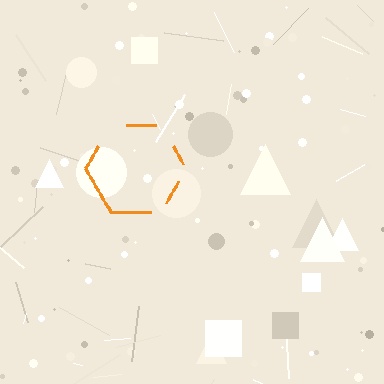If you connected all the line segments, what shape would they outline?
They would outline a hexagon.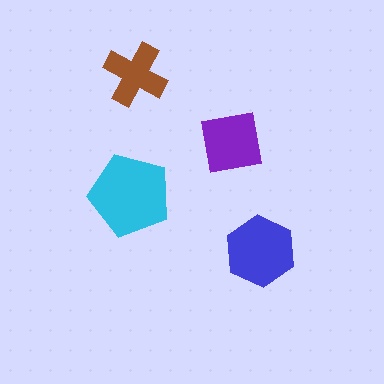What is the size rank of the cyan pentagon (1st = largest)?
1st.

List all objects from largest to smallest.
The cyan pentagon, the blue hexagon, the purple square, the brown cross.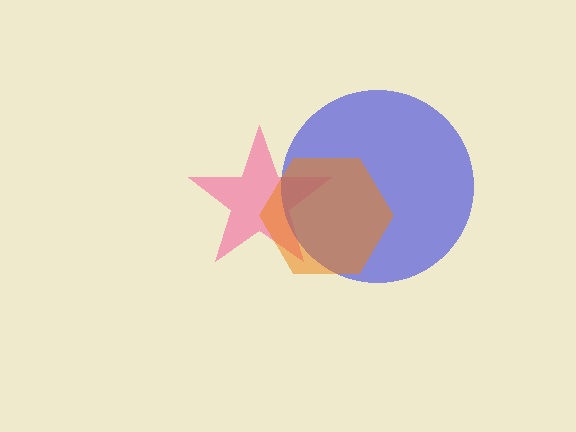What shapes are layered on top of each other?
The layered shapes are: a pink star, a blue circle, an orange hexagon.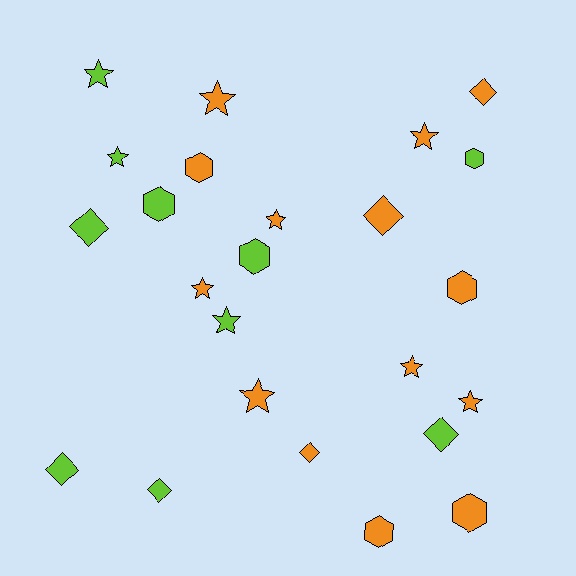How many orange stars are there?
There are 7 orange stars.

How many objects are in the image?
There are 24 objects.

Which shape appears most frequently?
Star, with 10 objects.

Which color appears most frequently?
Orange, with 14 objects.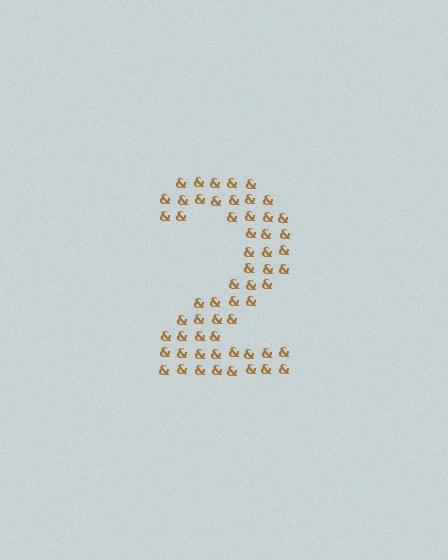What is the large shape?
The large shape is the digit 2.